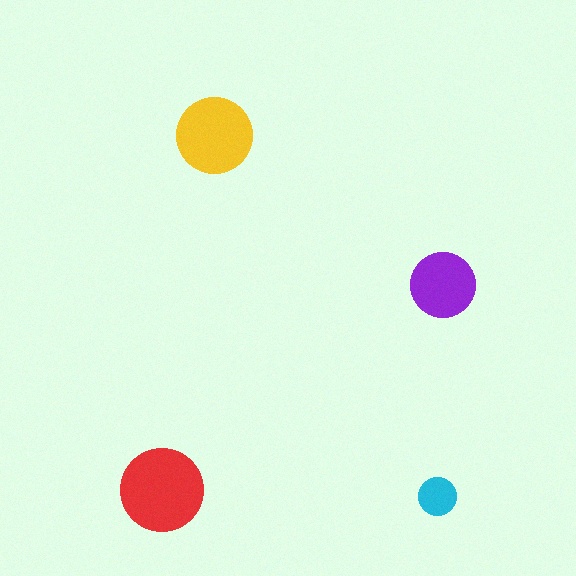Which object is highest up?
The yellow circle is topmost.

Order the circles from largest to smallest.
the red one, the yellow one, the purple one, the cyan one.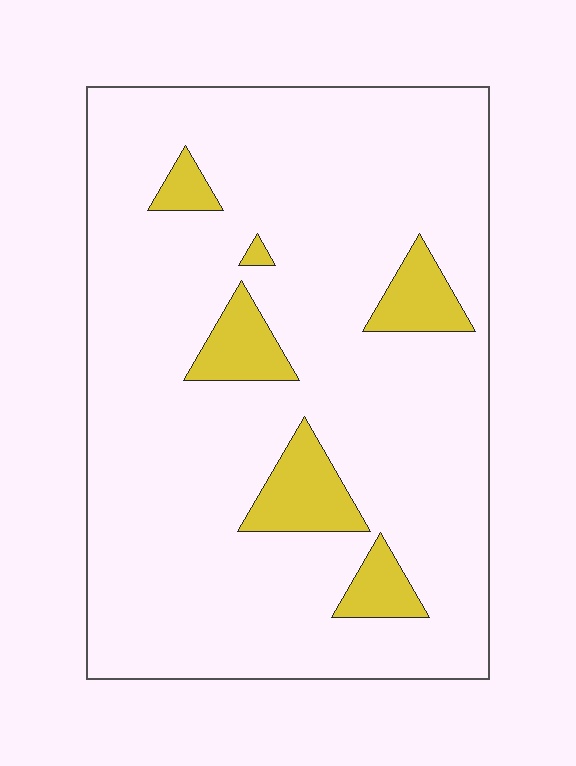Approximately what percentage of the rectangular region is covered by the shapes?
Approximately 10%.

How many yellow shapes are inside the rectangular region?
6.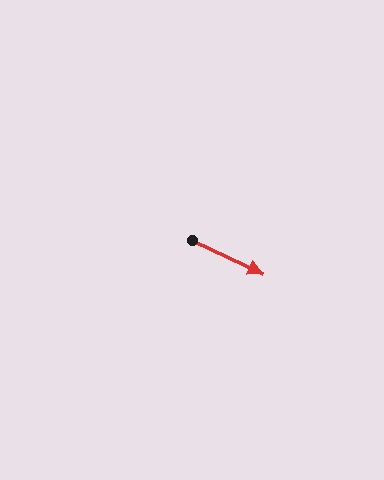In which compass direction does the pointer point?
Southeast.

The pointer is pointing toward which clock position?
Roughly 4 o'clock.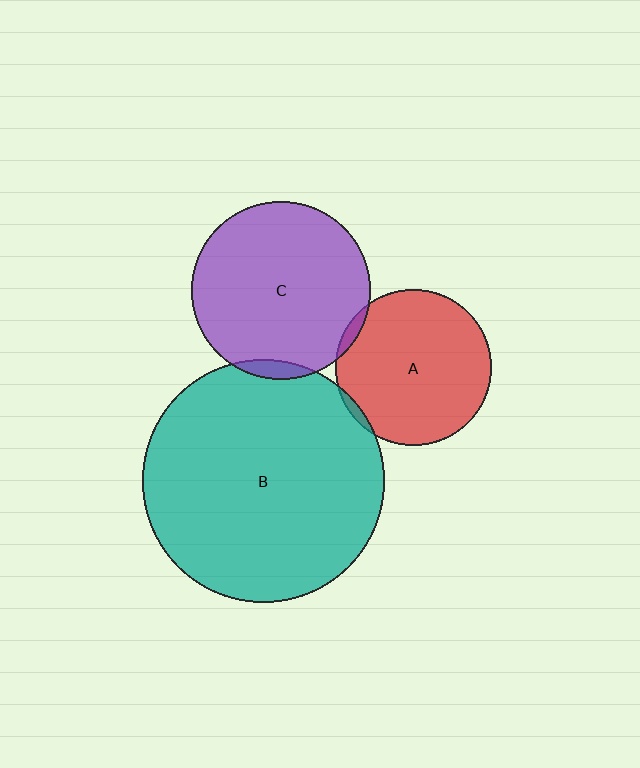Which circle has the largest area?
Circle B (teal).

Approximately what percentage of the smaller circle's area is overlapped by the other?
Approximately 5%.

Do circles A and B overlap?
Yes.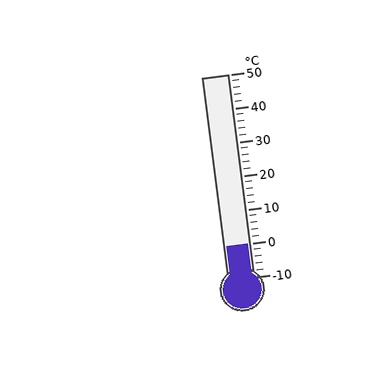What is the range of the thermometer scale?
The thermometer scale ranges from -10°C to 50°C.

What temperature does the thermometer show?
The thermometer shows approximately 0°C.